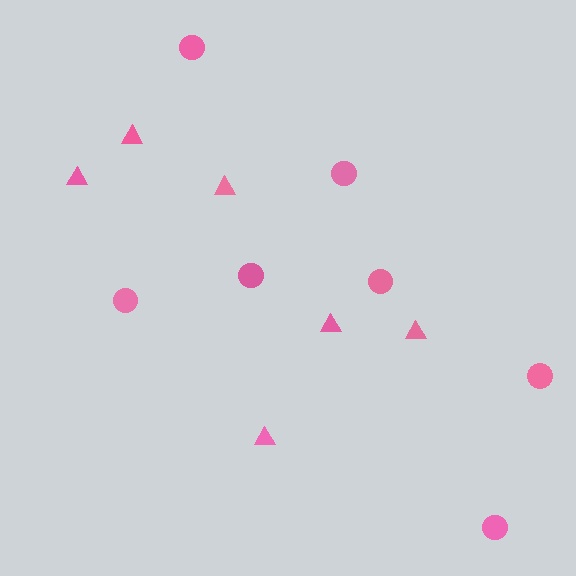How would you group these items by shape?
There are 2 groups: one group of circles (7) and one group of triangles (6).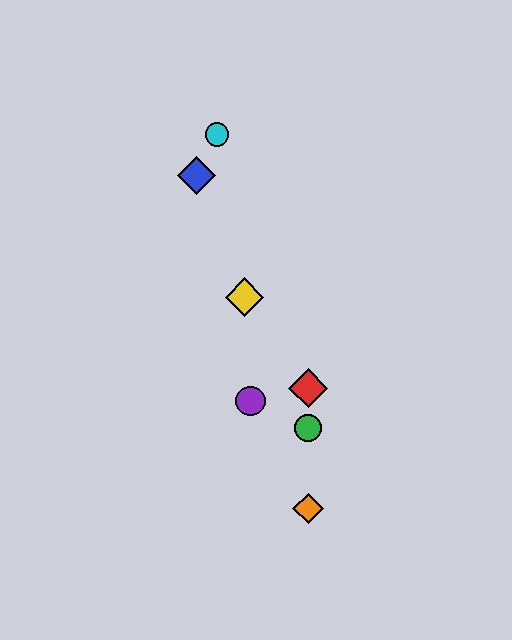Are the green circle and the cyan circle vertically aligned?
No, the green circle is at x≈308 and the cyan circle is at x≈217.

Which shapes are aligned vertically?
The red diamond, the green circle, the orange diamond are aligned vertically.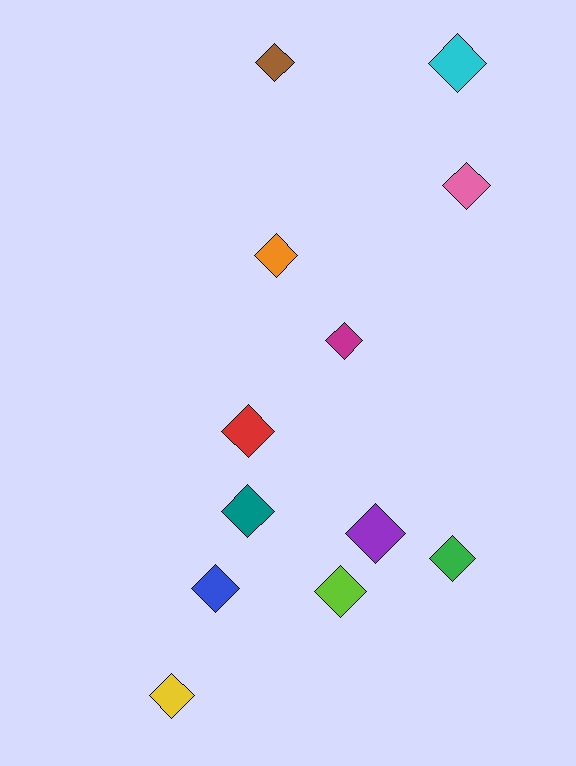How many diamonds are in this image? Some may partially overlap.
There are 12 diamonds.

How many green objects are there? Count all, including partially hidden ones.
There is 1 green object.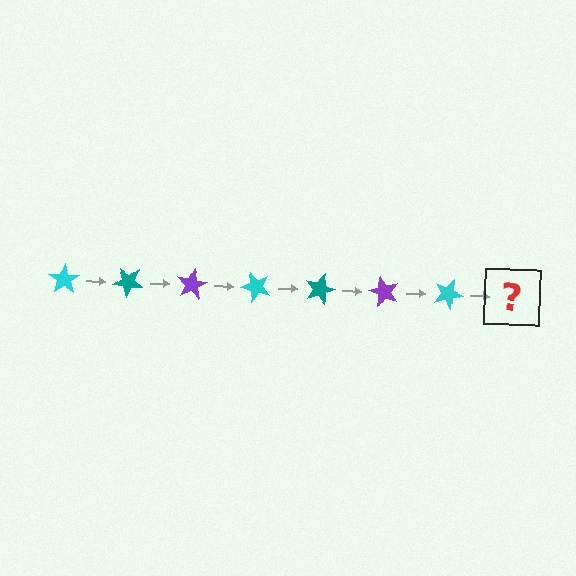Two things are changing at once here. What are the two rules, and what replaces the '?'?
The two rules are that it rotates 40 degrees each step and the color cycles through cyan, teal, and purple. The '?' should be a teal star, rotated 280 degrees from the start.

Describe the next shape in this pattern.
It should be a teal star, rotated 280 degrees from the start.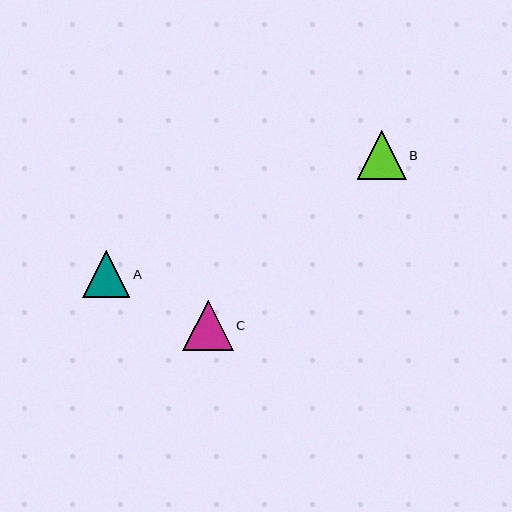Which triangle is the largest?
Triangle C is the largest with a size of approximately 50 pixels.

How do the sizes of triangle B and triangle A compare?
Triangle B and triangle A are approximately the same size.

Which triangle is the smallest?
Triangle A is the smallest with a size of approximately 47 pixels.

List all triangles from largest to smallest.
From largest to smallest: C, B, A.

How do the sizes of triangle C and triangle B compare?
Triangle C and triangle B are approximately the same size.